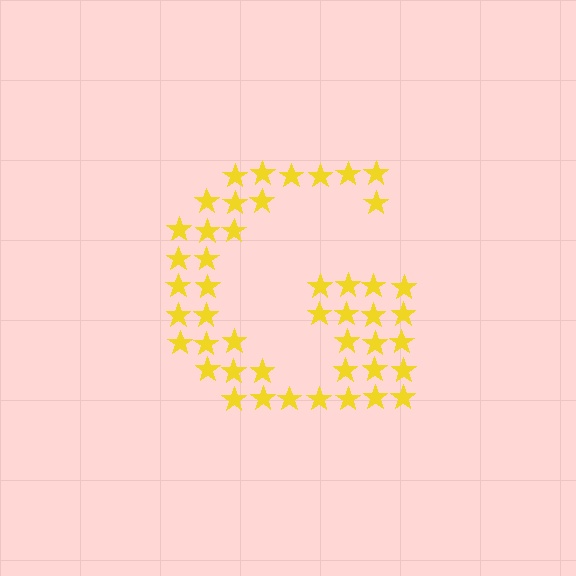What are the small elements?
The small elements are stars.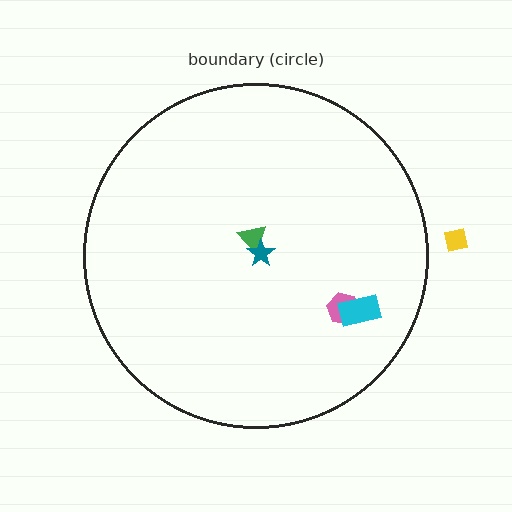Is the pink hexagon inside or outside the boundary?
Inside.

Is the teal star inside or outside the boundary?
Inside.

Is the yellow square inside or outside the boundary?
Outside.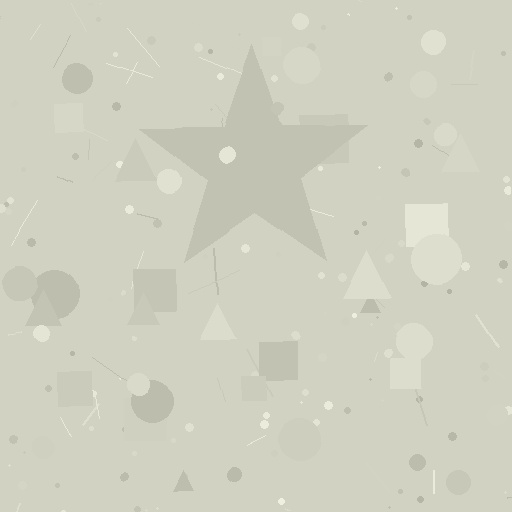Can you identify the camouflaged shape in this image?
The camouflaged shape is a star.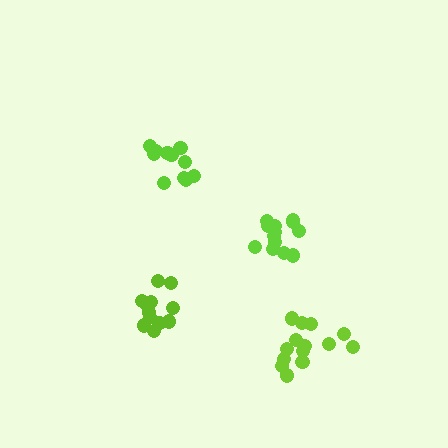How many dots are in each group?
Group 1: 13 dots, Group 2: 12 dots, Group 3: 11 dots, Group 4: 14 dots (50 total).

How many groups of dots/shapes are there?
There are 4 groups.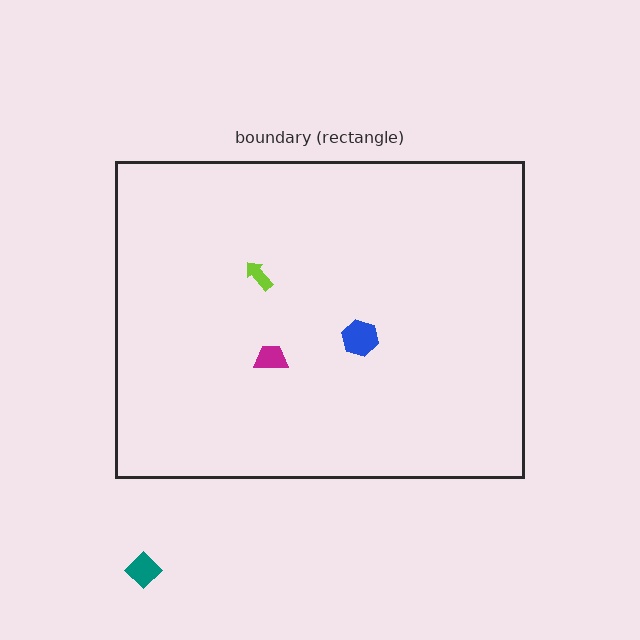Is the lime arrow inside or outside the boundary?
Inside.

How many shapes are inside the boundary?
3 inside, 1 outside.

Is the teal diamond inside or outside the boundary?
Outside.